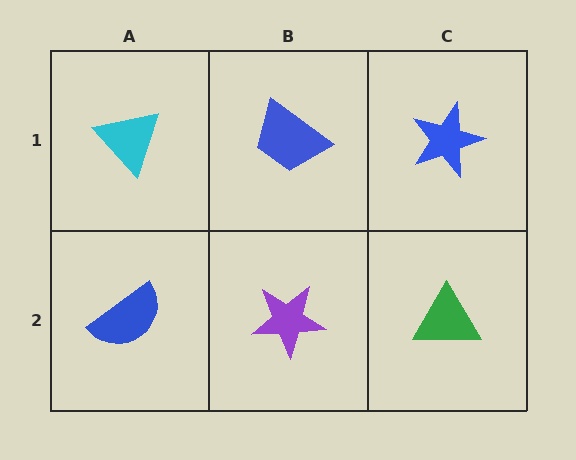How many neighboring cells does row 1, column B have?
3.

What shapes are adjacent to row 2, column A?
A cyan triangle (row 1, column A), a purple star (row 2, column B).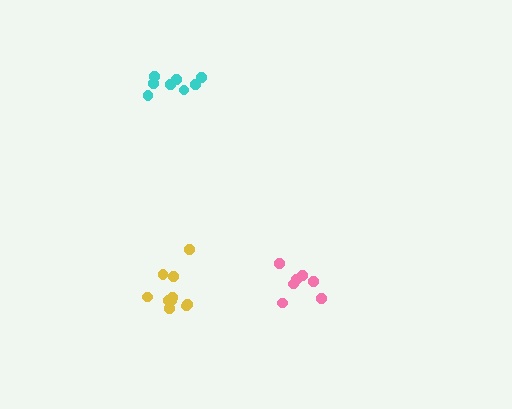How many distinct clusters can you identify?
There are 3 distinct clusters.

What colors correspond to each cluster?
The clusters are colored: yellow, cyan, pink.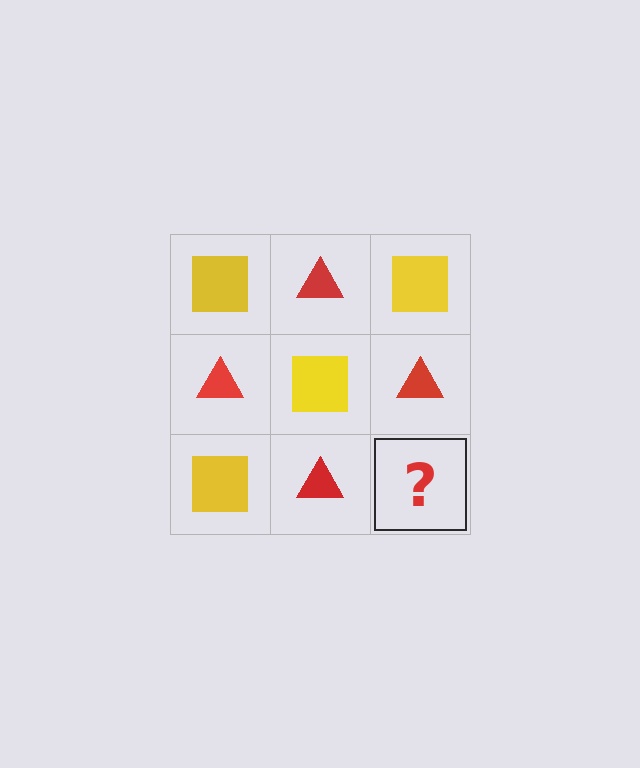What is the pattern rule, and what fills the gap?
The rule is that it alternates yellow square and red triangle in a checkerboard pattern. The gap should be filled with a yellow square.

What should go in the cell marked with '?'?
The missing cell should contain a yellow square.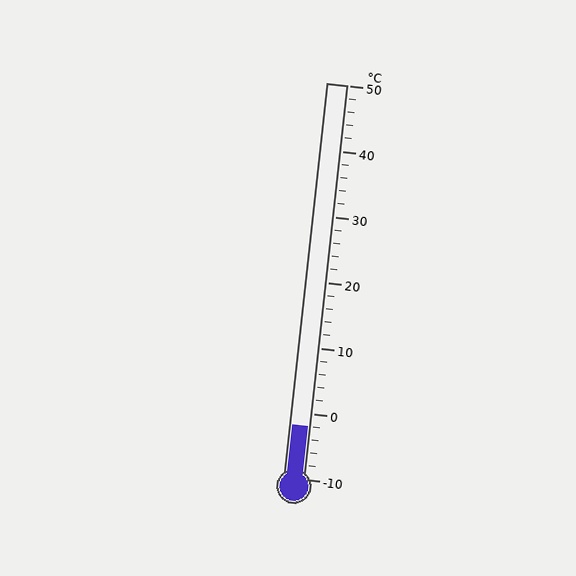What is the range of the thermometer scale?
The thermometer scale ranges from -10°C to 50°C.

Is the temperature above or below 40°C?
The temperature is below 40°C.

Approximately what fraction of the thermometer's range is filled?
The thermometer is filled to approximately 15% of its range.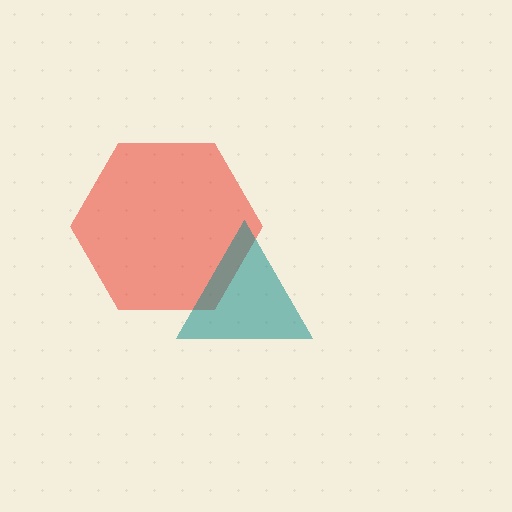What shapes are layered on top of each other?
The layered shapes are: a red hexagon, a teal triangle.